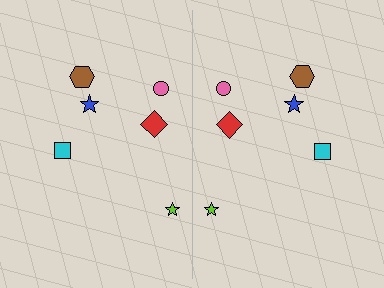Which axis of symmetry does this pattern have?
The pattern has a vertical axis of symmetry running through the center of the image.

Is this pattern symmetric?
Yes, this pattern has bilateral (reflection) symmetry.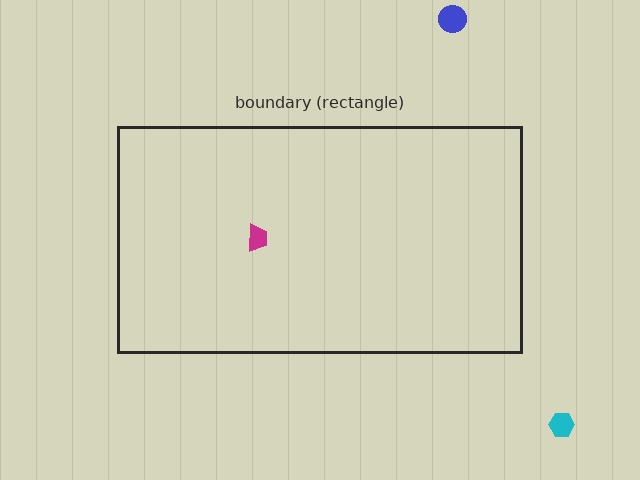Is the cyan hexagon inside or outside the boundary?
Outside.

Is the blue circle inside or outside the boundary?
Outside.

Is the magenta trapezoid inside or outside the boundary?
Inside.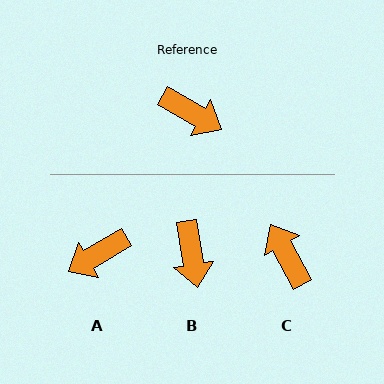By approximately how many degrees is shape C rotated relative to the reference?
Approximately 149 degrees counter-clockwise.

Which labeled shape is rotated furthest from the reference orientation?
C, about 149 degrees away.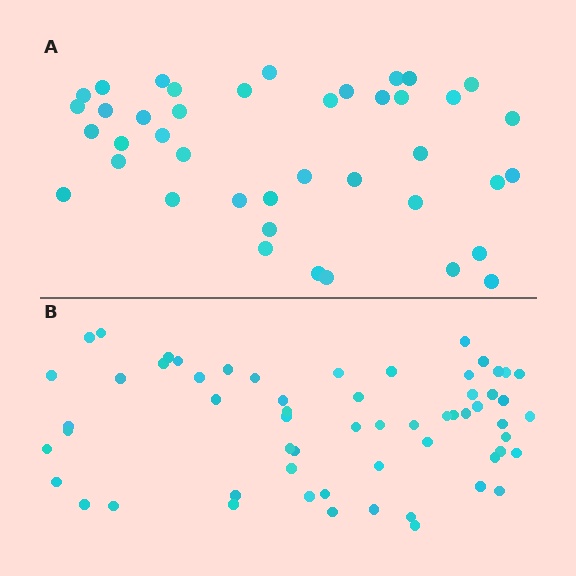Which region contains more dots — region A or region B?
Region B (the bottom region) has more dots.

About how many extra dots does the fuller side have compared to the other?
Region B has approximately 20 more dots than region A.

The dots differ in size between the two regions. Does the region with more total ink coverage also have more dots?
No. Region A has more total ink coverage because its dots are larger, but region B actually contains more individual dots. Total area can be misleading — the number of items is what matters here.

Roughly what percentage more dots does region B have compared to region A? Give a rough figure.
About 45% more.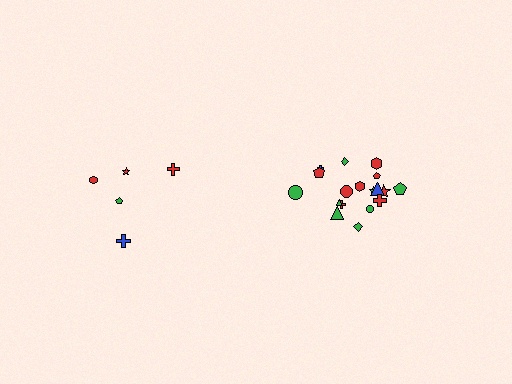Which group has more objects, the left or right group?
The right group.